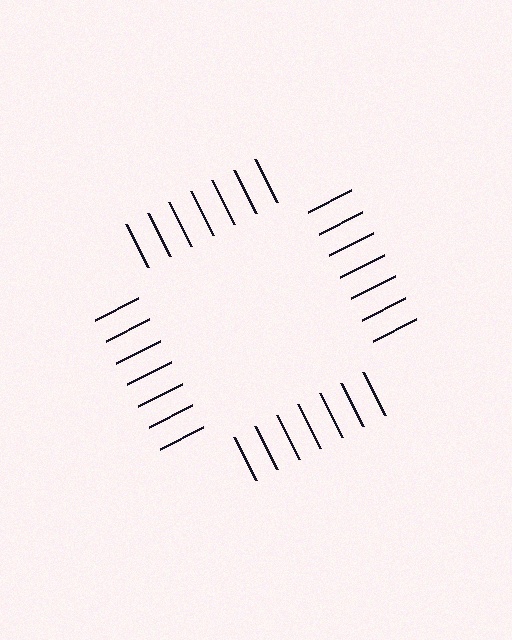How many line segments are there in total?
28 — 7 along each of the 4 edges.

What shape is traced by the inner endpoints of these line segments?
An illusory square — the line segments terminate on its edges but no continuous stroke is drawn.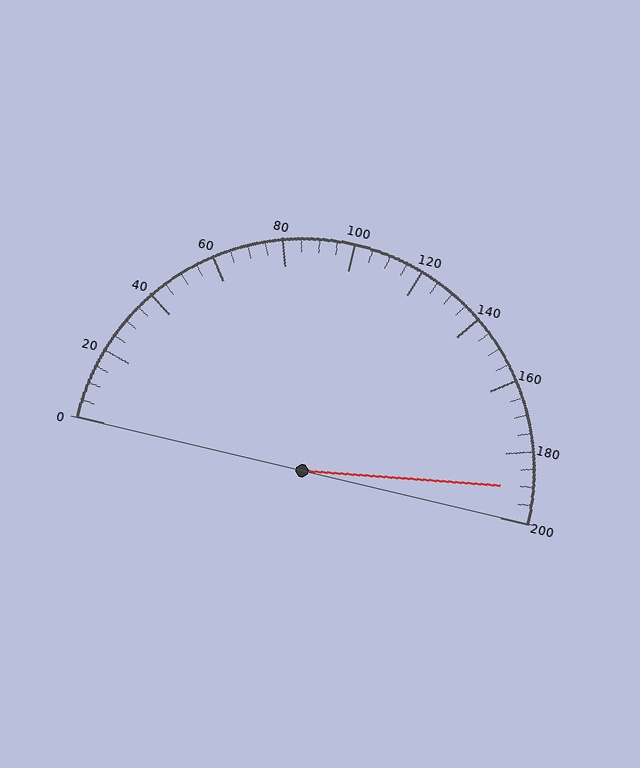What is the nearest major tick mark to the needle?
The nearest major tick mark is 200.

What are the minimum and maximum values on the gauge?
The gauge ranges from 0 to 200.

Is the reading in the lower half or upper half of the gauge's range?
The reading is in the upper half of the range (0 to 200).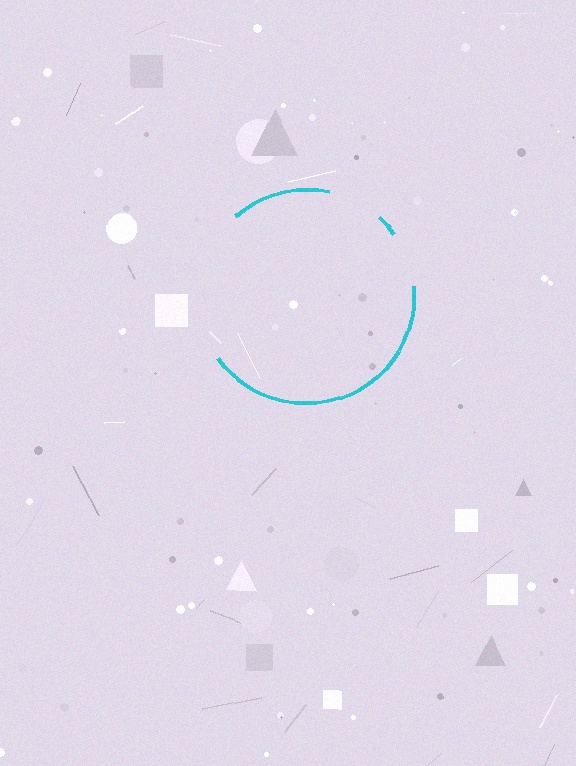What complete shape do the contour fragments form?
The contour fragments form a circle.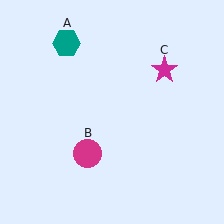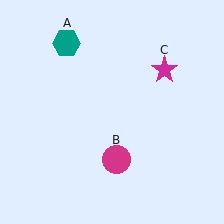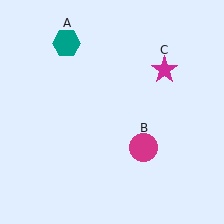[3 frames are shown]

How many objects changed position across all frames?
1 object changed position: magenta circle (object B).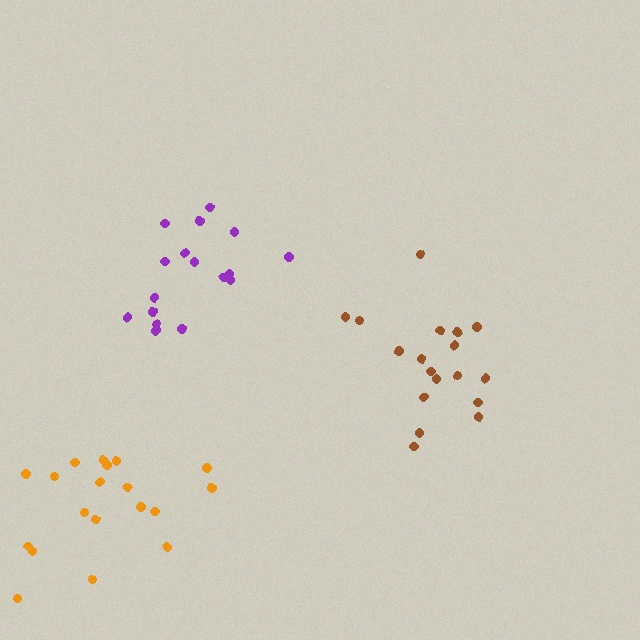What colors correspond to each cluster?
The clusters are colored: purple, brown, orange.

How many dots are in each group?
Group 1: 17 dots, Group 2: 18 dots, Group 3: 19 dots (54 total).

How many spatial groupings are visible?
There are 3 spatial groupings.